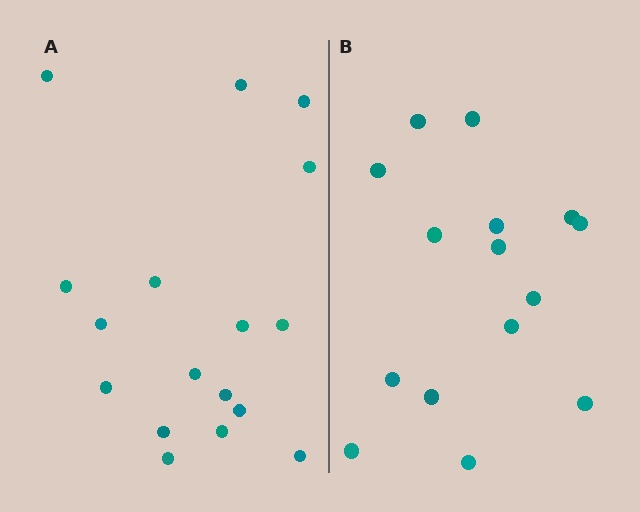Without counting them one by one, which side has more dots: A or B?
Region A (the left region) has more dots.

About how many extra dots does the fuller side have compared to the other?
Region A has just a few more — roughly 2 or 3 more dots than region B.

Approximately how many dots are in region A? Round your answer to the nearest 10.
About 20 dots. (The exact count is 17, which rounds to 20.)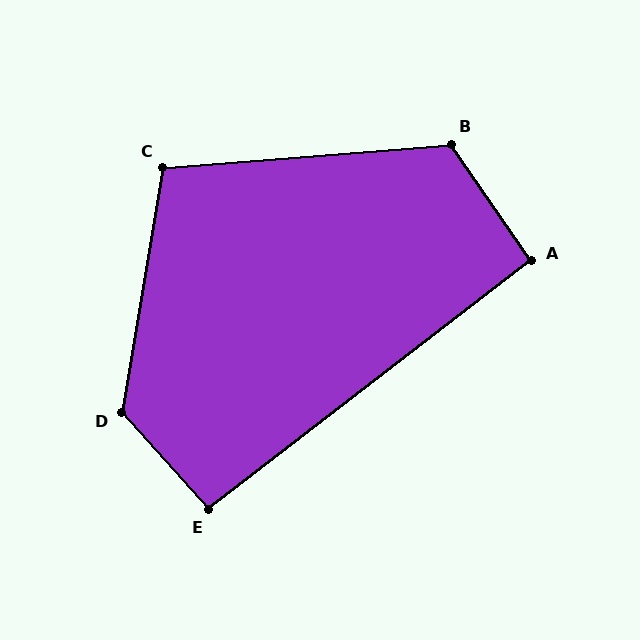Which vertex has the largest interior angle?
D, at approximately 128 degrees.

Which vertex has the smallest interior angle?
A, at approximately 93 degrees.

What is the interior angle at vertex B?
Approximately 120 degrees (obtuse).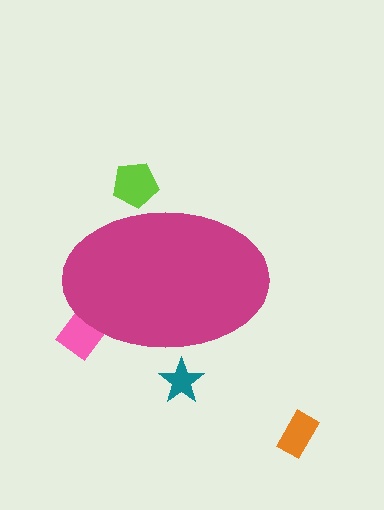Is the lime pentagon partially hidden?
Yes, the lime pentagon is partially hidden behind the magenta ellipse.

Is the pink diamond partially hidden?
Yes, the pink diamond is partially hidden behind the magenta ellipse.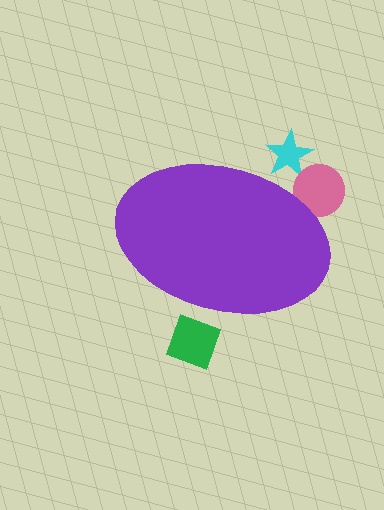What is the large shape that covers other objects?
A purple ellipse.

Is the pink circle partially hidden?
Yes, the pink circle is partially hidden behind the purple ellipse.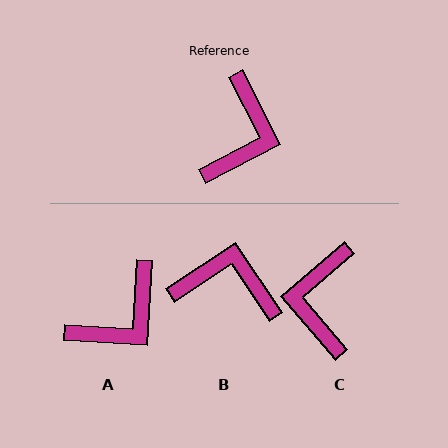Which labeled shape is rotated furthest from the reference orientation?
C, about 166 degrees away.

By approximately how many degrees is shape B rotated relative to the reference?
Approximately 96 degrees counter-clockwise.